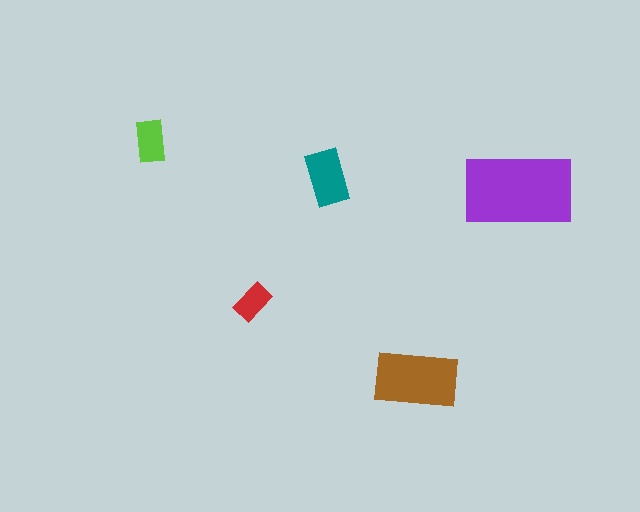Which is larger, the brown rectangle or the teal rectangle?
The brown one.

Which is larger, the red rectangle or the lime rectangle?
The lime one.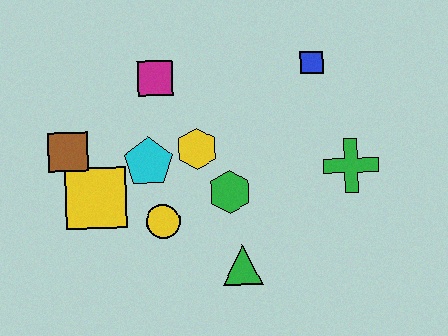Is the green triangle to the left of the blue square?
Yes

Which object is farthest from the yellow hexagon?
The green cross is farthest from the yellow hexagon.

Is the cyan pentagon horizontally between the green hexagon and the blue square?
No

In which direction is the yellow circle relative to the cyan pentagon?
The yellow circle is below the cyan pentagon.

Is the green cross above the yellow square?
Yes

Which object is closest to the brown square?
The yellow square is closest to the brown square.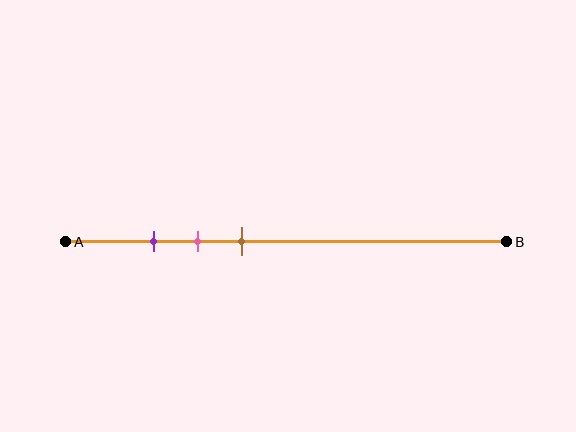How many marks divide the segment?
There are 3 marks dividing the segment.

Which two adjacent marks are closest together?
The purple and pink marks are the closest adjacent pair.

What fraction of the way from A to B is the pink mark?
The pink mark is approximately 30% (0.3) of the way from A to B.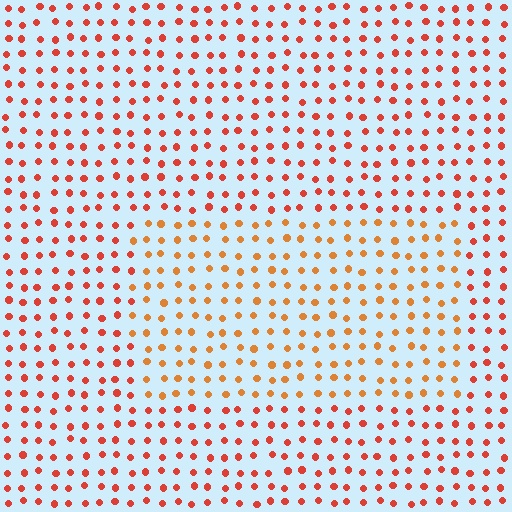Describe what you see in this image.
The image is filled with small red elements in a uniform arrangement. A rectangle-shaped region is visible where the elements are tinted to a slightly different hue, forming a subtle color boundary.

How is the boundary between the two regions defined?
The boundary is defined purely by a slight shift in hue (about 25 degrees). Spacing, size, and orientation are identical on both sides.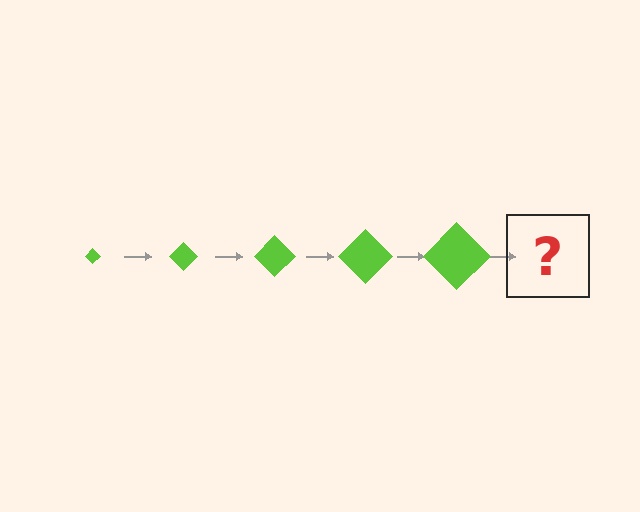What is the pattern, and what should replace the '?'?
The pattern is that the diamond gets progressively larger each step. The '?' should be a lime diamond, larger than the previous one.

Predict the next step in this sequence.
The next step is a lime diamond, larger than the previous one.